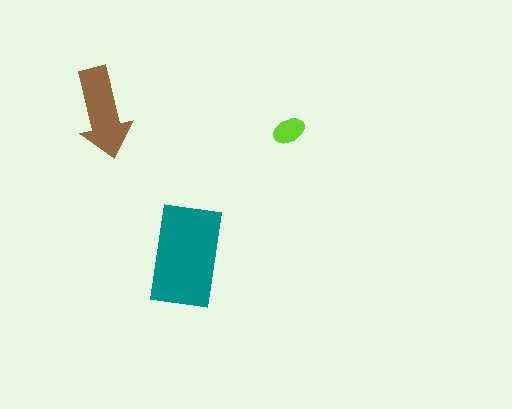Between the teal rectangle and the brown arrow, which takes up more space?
The teal rectangle.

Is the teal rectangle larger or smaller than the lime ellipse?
Larger.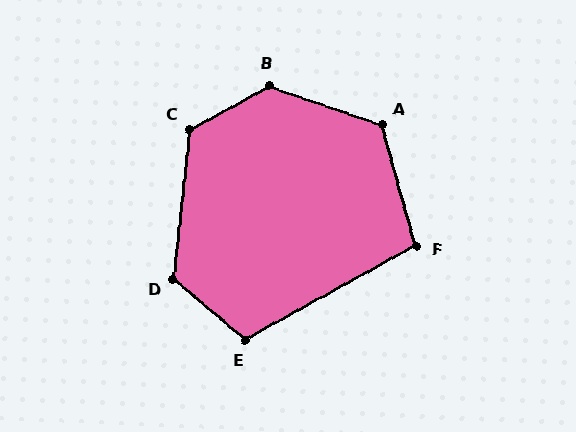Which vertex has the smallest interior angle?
F, at approximately 104 degrees.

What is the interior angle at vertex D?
Approximately 124 degrees (obtuse).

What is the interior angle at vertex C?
Approximately 125 degrees (obtuse).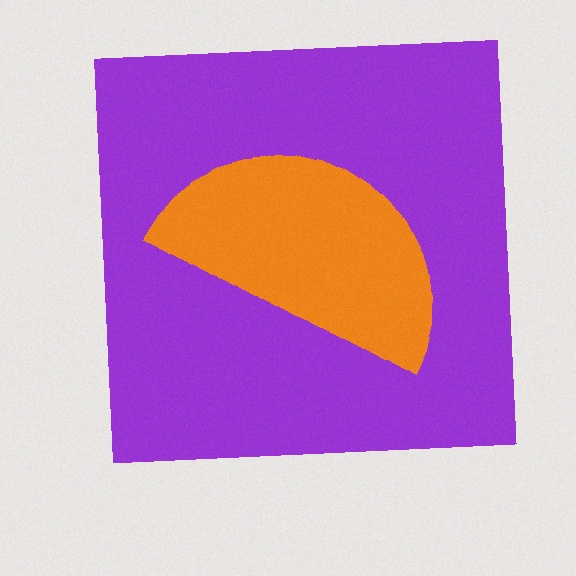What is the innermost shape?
The orange semicircle.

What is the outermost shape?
The purple square.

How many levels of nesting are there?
2.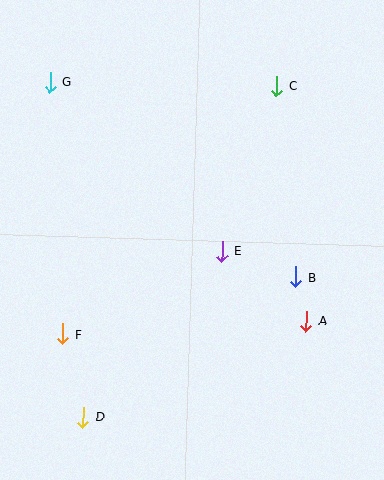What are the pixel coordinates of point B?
Point B is at (296, 277).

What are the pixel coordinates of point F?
Point F is at (63, 334).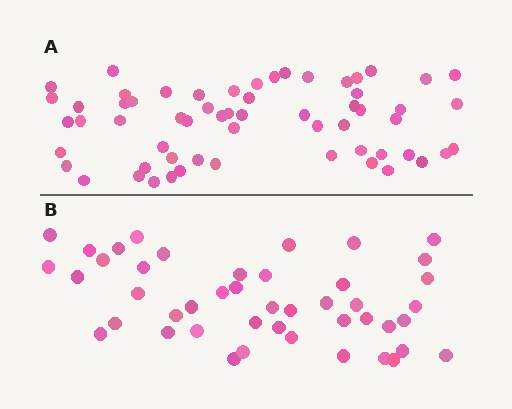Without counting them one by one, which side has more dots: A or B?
Region A (the top region) has more dots.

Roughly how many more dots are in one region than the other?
Region A has approximately 15 more dots than region B.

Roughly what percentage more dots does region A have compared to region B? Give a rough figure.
About 35% more.